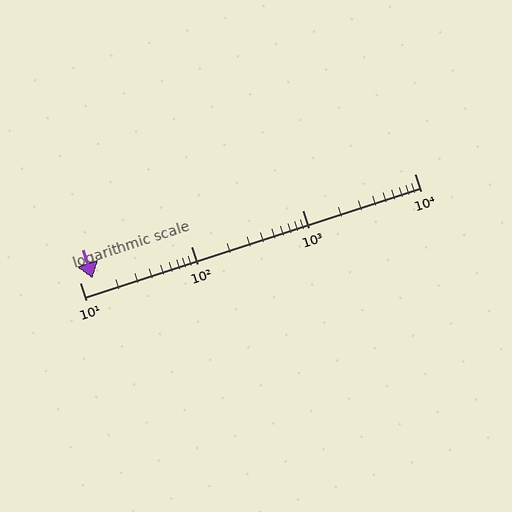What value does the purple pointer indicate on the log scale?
The pointer indicates approximately 13.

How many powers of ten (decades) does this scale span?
The scale spans 3 decades, from 10 to 10000.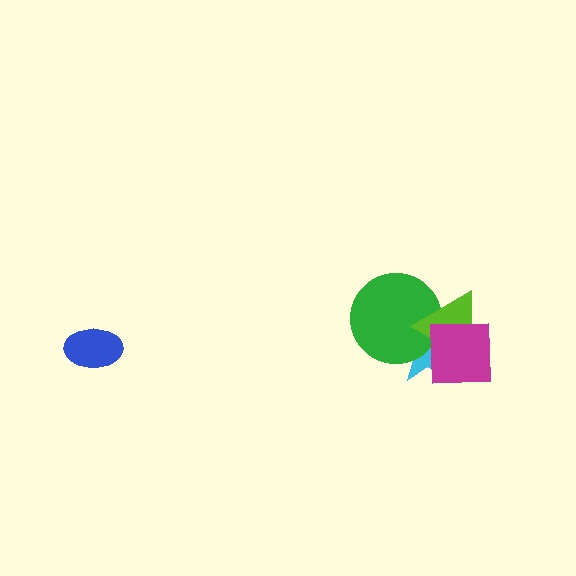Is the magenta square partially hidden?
No, no other shape covers it.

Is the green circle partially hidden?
Yes, it is partially covered by another shape.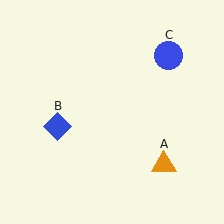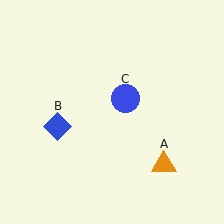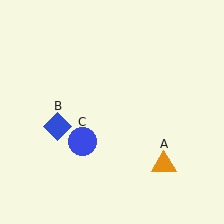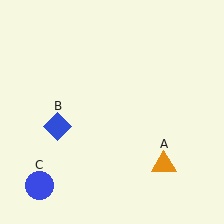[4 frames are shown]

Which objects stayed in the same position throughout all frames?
Orange triangle (object A) and blue diamond (object B) remained stationary.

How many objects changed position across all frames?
1 object changed position: blue circle (object C).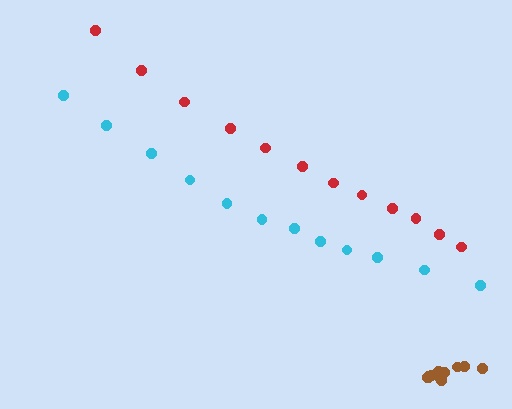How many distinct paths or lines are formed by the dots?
There are 3 distinct paths.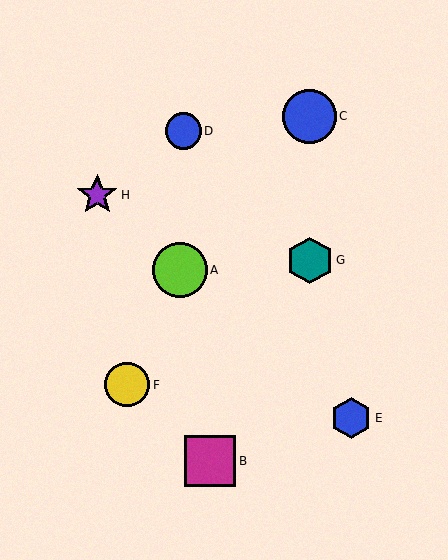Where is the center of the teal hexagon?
The center of the teal hexagon is at (310, 260).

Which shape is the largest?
The lime circle (labeled A) is the largest.